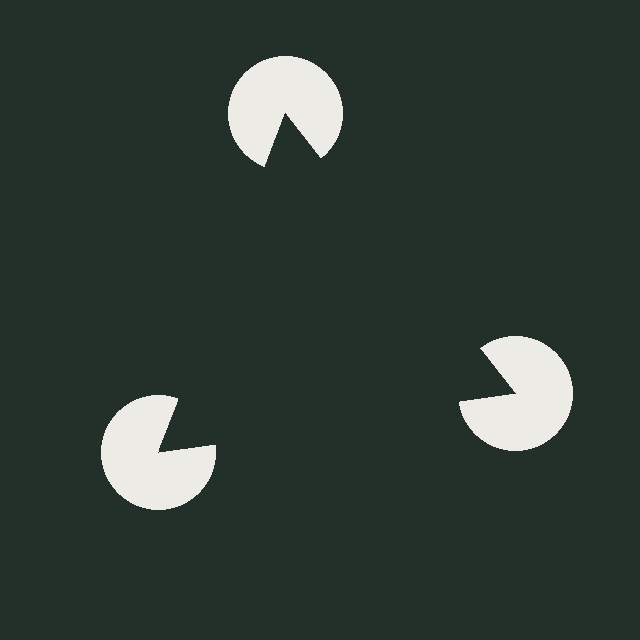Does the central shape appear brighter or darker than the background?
It typically appears slightly darker than the background, even though no actual brightness change is drawn.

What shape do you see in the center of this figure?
An illusory triangle — its edges are inferred from the aligned wedge cuts in the pac-man discs, not physically drawn.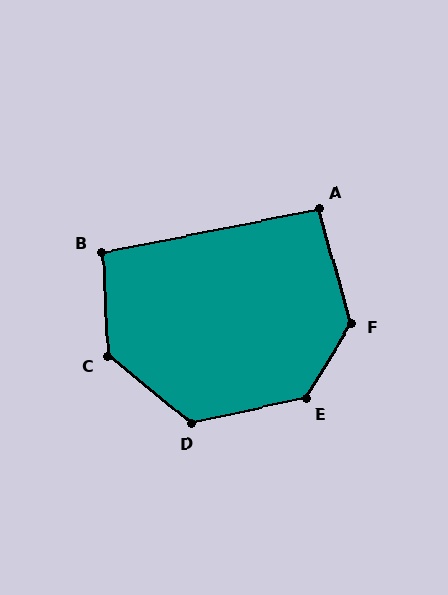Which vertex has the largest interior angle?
E, at approximately 133 degrees.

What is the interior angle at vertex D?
Approximately 129 degrees (obtuse).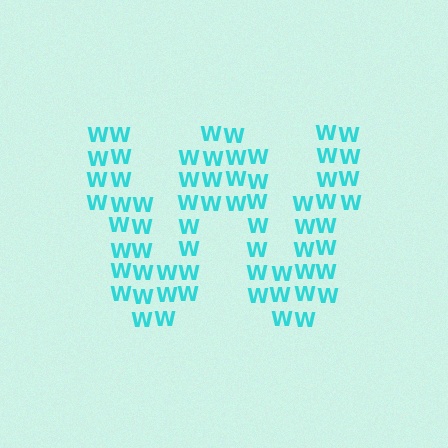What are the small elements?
The small elements are letter W's.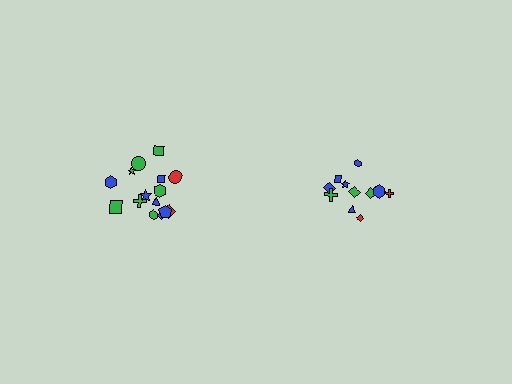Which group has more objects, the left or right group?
The left group.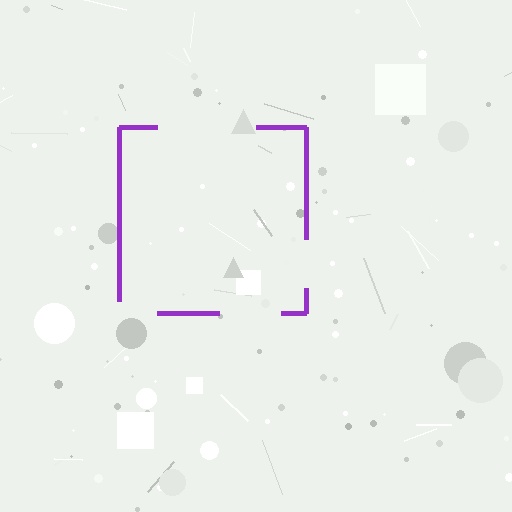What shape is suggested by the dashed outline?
The dashed outline suggests a square.